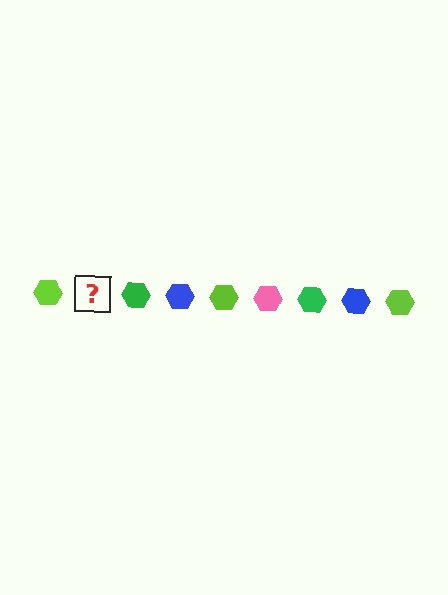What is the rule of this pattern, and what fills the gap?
The rule is that the pattern cycles through lime, pink, green, blue hexagons. The gap should be filled with a pink hexagon.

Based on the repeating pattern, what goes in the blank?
The blank should be a pink hexagon.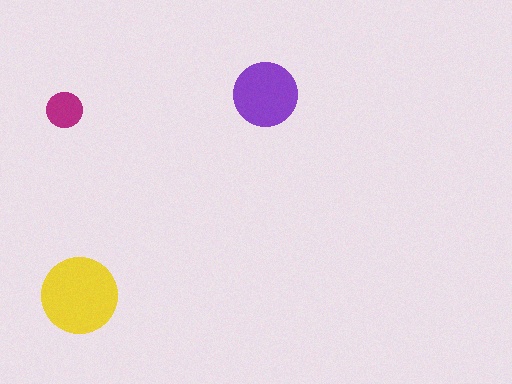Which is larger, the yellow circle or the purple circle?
The yellow one.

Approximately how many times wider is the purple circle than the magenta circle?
About 2 times wider.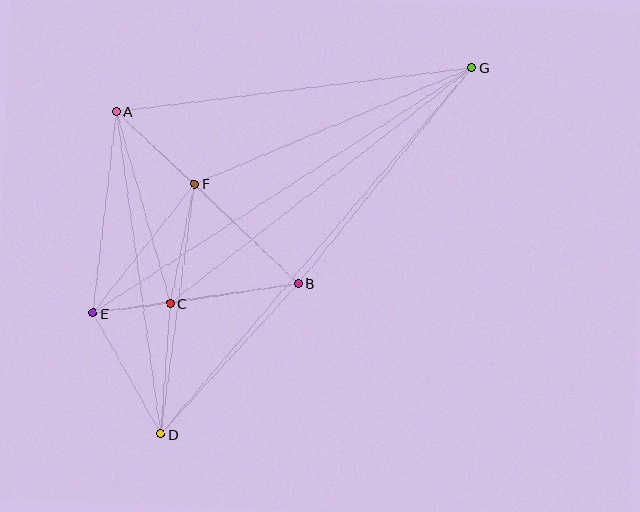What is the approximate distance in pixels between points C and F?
The distance between C and F is approximately 122 pixels.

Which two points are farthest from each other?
Points D and G are farthest from each other.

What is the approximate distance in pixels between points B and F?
The distance between B and F is approximately 143 pixels.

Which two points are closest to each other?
Points C and E are closest to each other.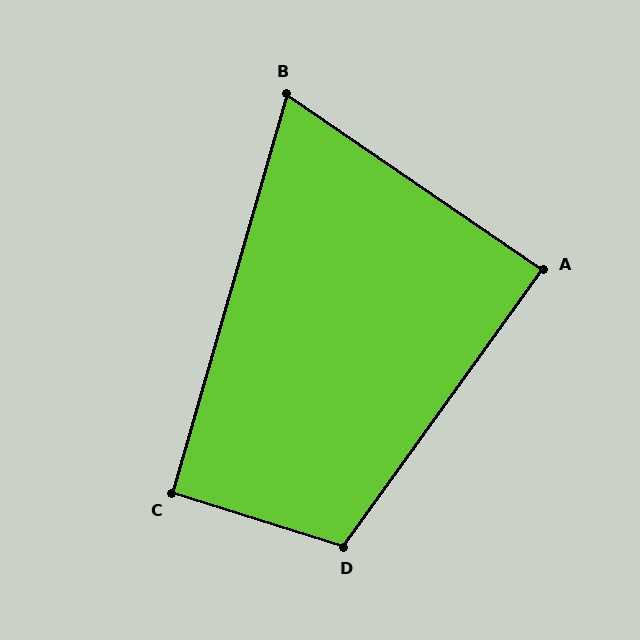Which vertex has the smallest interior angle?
B, at approximately 72 degrees.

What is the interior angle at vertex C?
Approximately 91 degrees (approximately right).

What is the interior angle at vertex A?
Approximately 89 degrees (approximately right).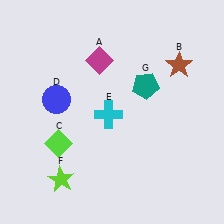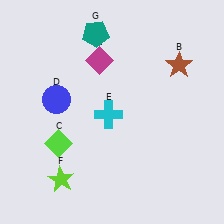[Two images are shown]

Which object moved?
The teal pentagon (G) moved up.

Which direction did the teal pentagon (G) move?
The teal pentagon (G) moved up.